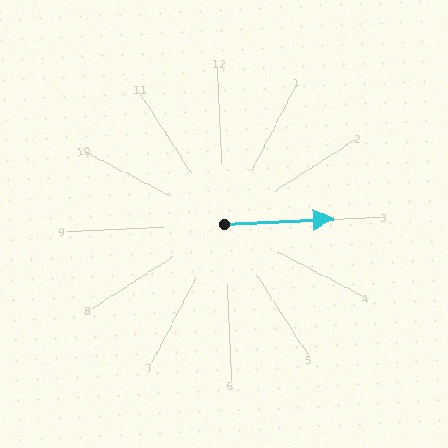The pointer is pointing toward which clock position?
Roughly 3 o'clock.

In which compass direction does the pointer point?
East.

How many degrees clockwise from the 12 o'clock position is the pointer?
Approximately 90 degrees.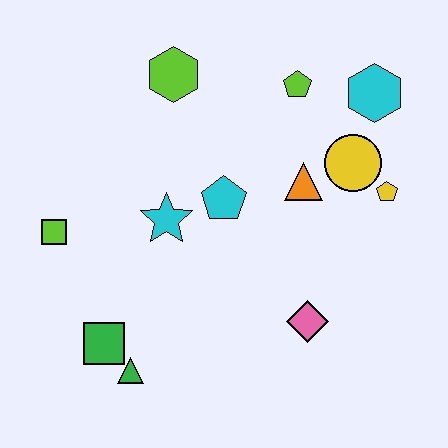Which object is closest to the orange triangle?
The yellow circle is closest to the orange triangle.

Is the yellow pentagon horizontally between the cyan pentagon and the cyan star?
No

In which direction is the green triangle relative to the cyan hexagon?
The green triangle is below the cyan hexagon.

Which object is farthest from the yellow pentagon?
The lime square is farthest from the yellow pentagon.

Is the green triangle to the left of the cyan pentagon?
Yes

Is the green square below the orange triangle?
Yes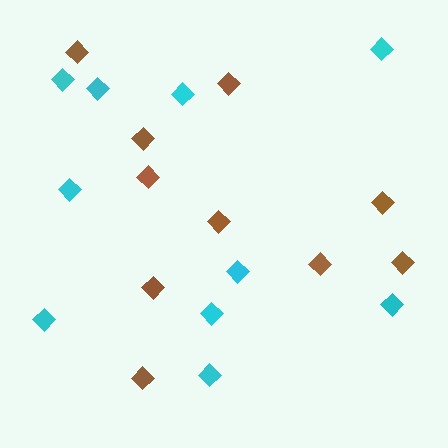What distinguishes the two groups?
There are 2 groups: one group of cyan diamonds (10) and one group of brown diamonds (10).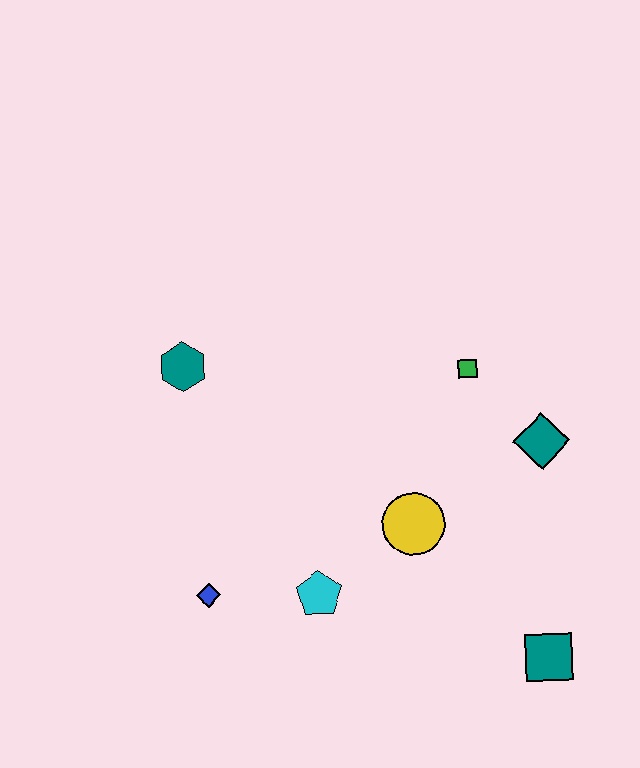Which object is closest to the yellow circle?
The cyan pentagon is closest to the yellow circle.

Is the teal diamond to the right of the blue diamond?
Yes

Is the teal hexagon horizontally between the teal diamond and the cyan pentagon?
No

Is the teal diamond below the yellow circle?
No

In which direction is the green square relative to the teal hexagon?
The green square is to the right of the teal hexagon.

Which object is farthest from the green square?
The blue diamond is farthest from the green square.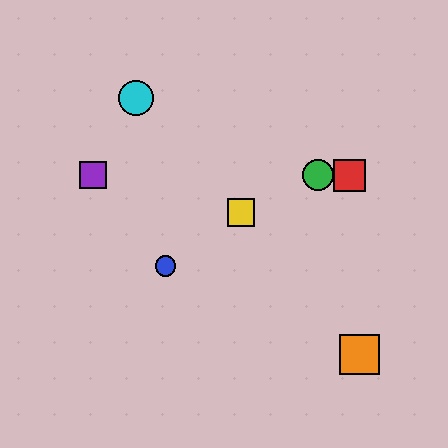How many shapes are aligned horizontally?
3 shapes (the red square, the green circle, the purple square) are aligned horizontally.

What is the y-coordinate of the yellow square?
The yellow square is at y≈213.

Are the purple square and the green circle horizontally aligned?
Yes, both are at y≈175.